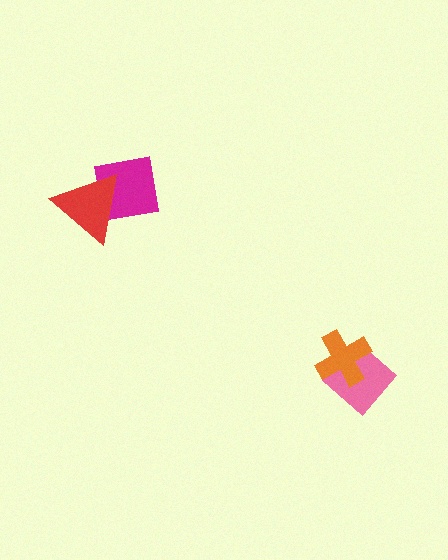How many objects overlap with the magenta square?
1 object overlaps with the magenta square.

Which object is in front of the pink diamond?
The orange cross is in front of the pink diamond.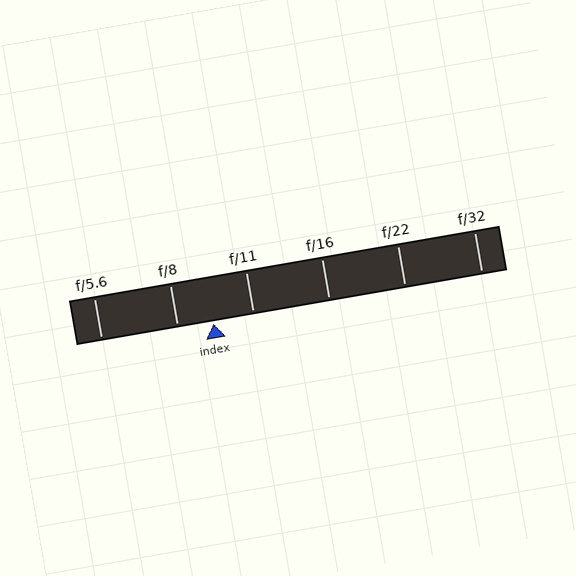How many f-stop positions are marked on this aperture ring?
There are 6 f-stop positions marked.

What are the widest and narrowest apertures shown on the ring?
The widest aperture shown is f/5.6 and the narrowest is f/32.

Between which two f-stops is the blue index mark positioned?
The index mark is between f/8 and f/11.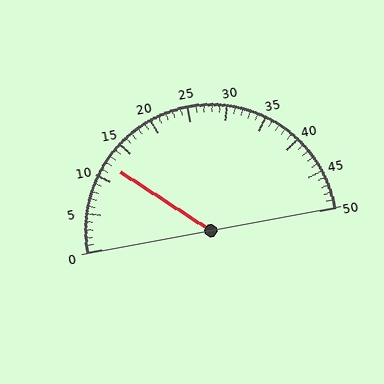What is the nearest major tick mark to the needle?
The nearest major tick mark is 10.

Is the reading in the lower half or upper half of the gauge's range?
The reading is in the lower half of the range (0 to 50).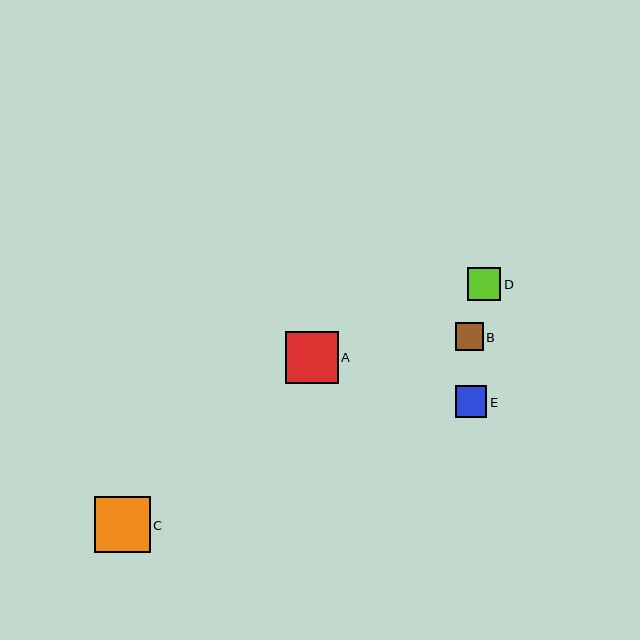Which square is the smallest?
Square B is the smallest with a size of approximately 28 pixels.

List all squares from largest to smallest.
From largest to smallest: C, A, D, E, B.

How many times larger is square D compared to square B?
Square D is approximately 1.2 times the size of square B.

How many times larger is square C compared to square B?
Square C is approximately 2.0 times the size of square B.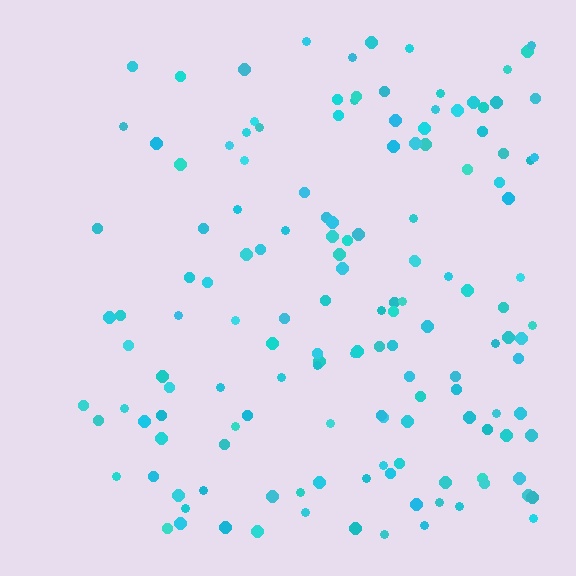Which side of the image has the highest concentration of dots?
The right.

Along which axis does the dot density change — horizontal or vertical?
Horizontal.